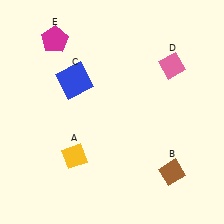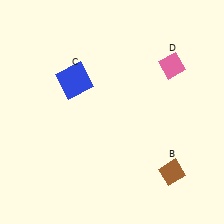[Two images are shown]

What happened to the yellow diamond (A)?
The yellow diamond (A) was removed in Image 2. It was in the bottom-left area of Image 1.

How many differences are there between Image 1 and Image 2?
There are 2 differences between the two images.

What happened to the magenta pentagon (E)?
The magenta pentagon (E) was removed in Image 2. It was in the top-left area of Image 1.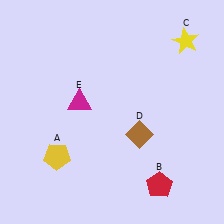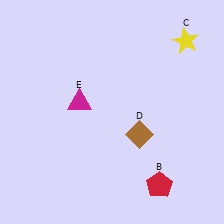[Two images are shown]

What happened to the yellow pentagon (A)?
The yellow pentagon (A) was removed in Image 2. It was in the bottom-left area of Image 1.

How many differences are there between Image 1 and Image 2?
There is 1 difference between the two images.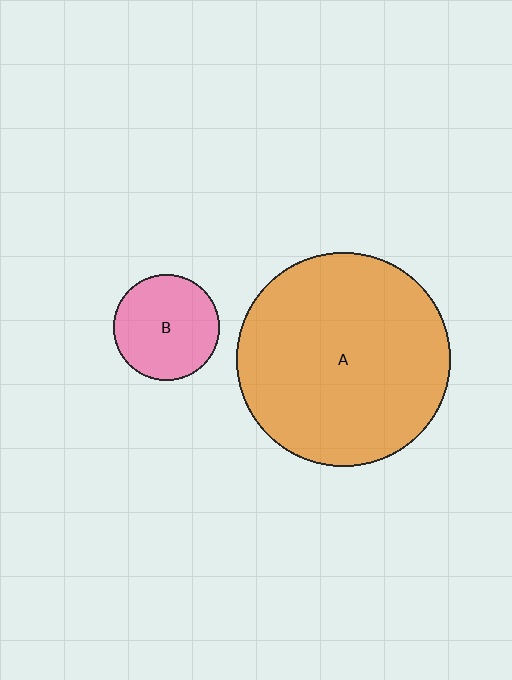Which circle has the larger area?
Circle A (orange).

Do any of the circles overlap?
No, none of the circles overlap.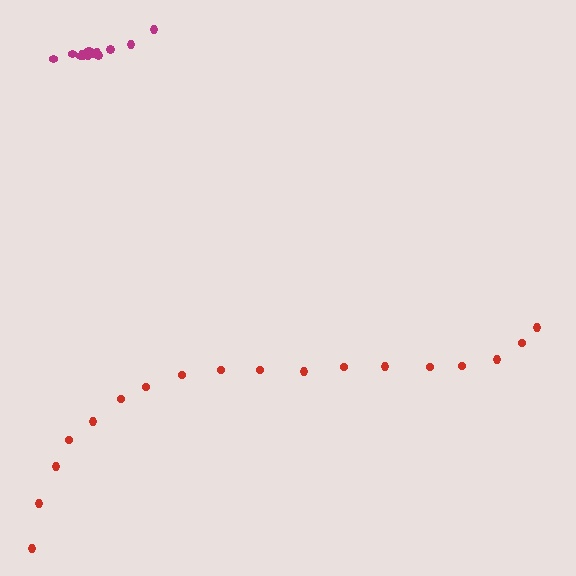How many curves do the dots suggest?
There are 2 distinct paths.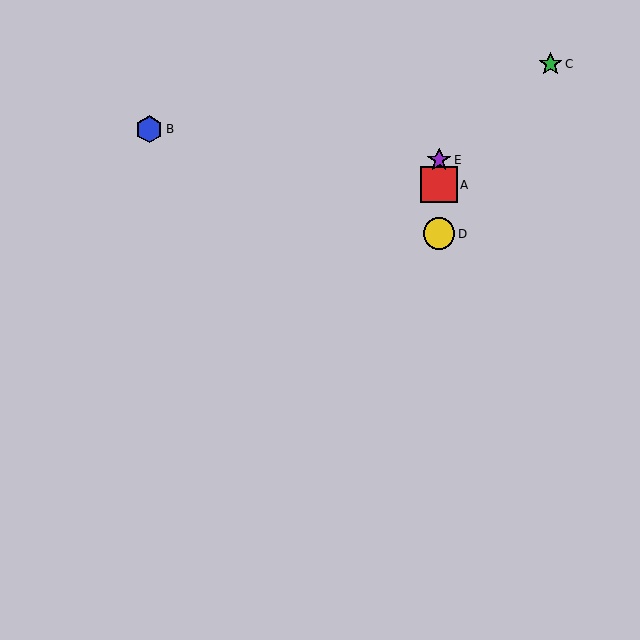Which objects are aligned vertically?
Objects A, D, E are aligned vertically.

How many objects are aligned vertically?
3 objects (A, D, E) are aligned vertically.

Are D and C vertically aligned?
No, D is at x≈439 and C is at x≈550.